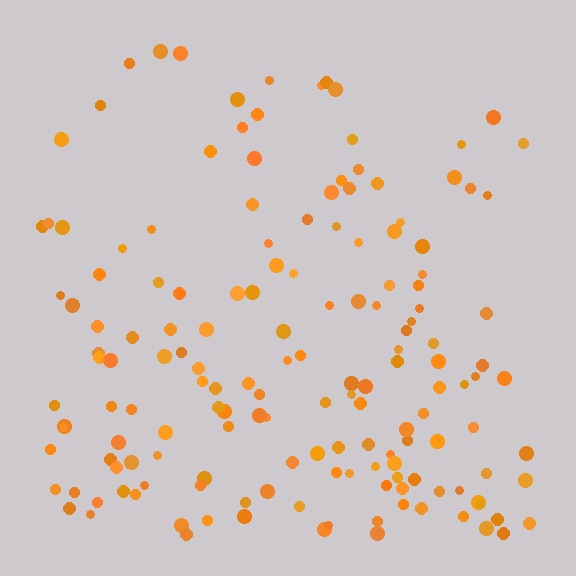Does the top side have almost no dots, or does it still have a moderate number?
Still a moderate number, just noticeably fewer than the bottom.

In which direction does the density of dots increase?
From top to bottom, with the bottom side densest.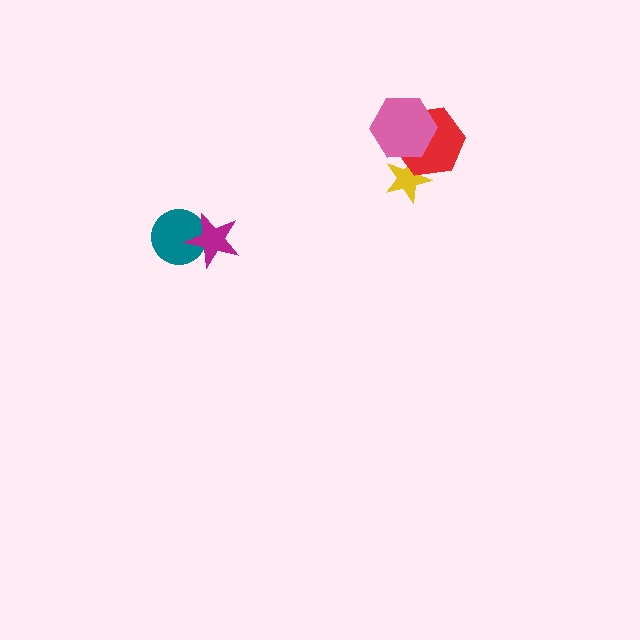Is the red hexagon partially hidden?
Yes, it is partially covered by another shape.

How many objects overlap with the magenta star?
1 object overlaps with the magenta star.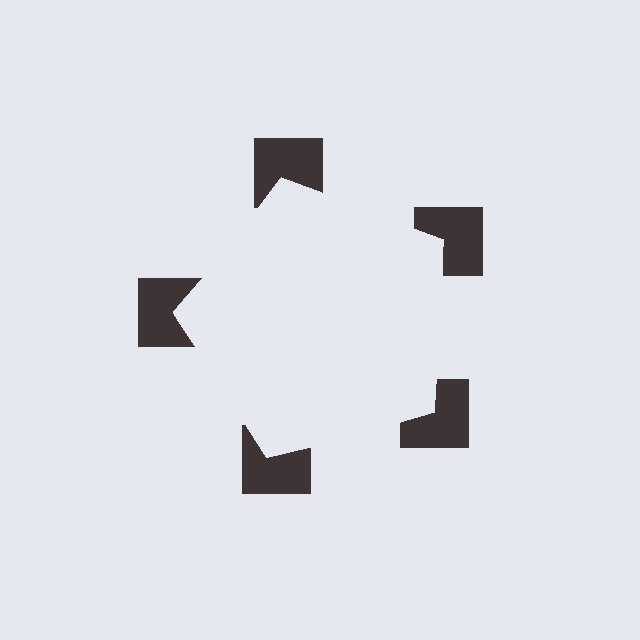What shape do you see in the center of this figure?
An illusory pentagon — its edges are inferred from the aligned wedge cuts in the notched squares, not physically drawn.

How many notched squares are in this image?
There are 5 — one at each vertex of the illusory pentagon.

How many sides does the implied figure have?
5 sides.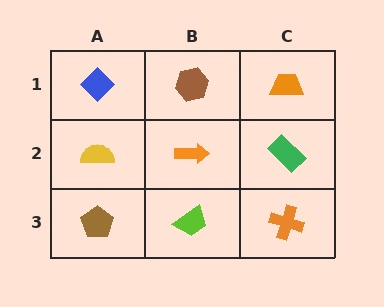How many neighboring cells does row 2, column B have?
4.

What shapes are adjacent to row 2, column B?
A brown hexagon (row 1, column B), a lime trapezoid (row 3, column B), a yellow semicircle (row 2, column A), a green rectangle (row 2, column C).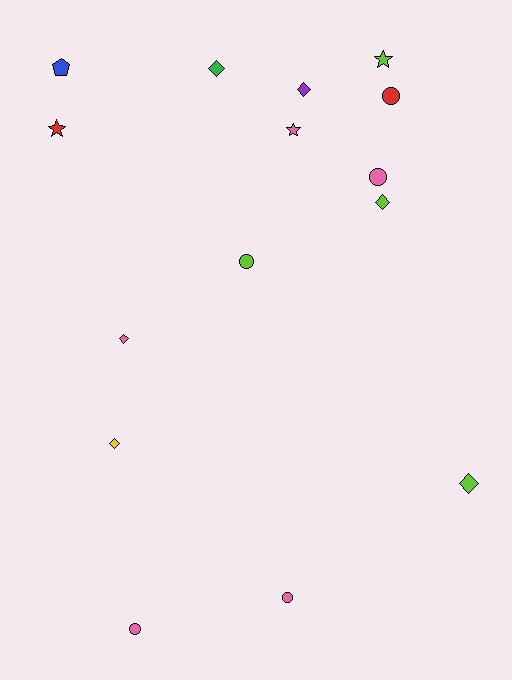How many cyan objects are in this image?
There are no cyan objects.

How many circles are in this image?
There are 5 circles.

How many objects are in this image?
There are 15 objects.